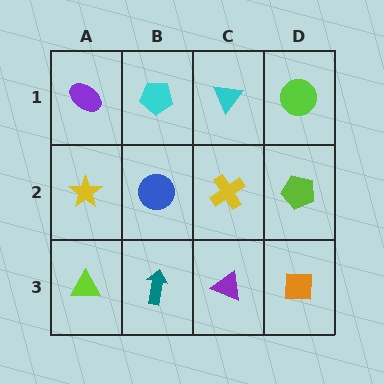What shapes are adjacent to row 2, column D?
A lime circle (row 1, column D), an orange square (row 3, column D), a yellow cross (row 2, column C).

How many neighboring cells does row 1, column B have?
3.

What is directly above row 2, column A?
A purple ellipse.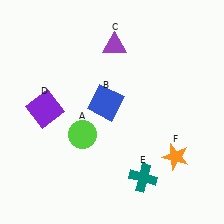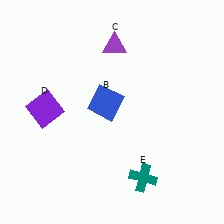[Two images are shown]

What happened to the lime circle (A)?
The lime circle (A) was removed in Image 2. It was in the bottom-left area of Image 1.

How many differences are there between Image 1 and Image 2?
There are 2 differences between the two images.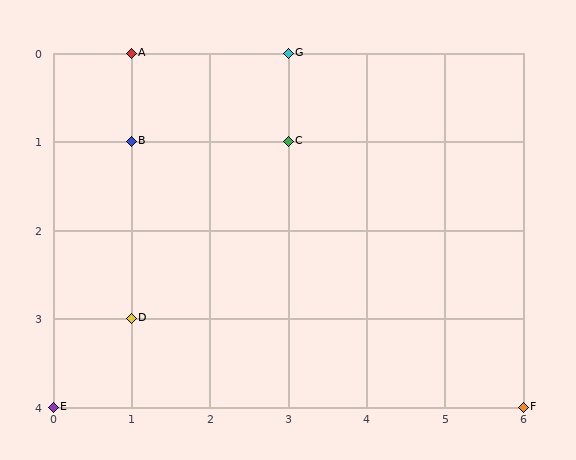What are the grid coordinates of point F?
Point F is at grid coordinates (6, 4).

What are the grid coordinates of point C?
Point C is at grid coordinates (3, 1).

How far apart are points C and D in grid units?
Points C and D are 2 columns and 2 rows apart (about 2.8 grid units diagonally).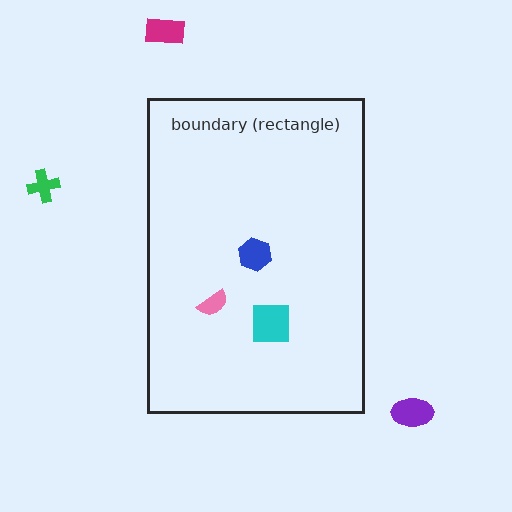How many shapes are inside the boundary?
3 inside, 3 outside.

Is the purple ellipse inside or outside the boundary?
Outside.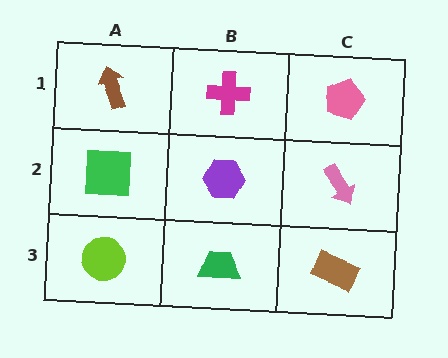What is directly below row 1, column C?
A pink arrow.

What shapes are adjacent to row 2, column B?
A magenta cross (row 1, column B), a green trapezoid (row 3, column B), a green square (row 2, column A), a pink arrow (row 2, column C).